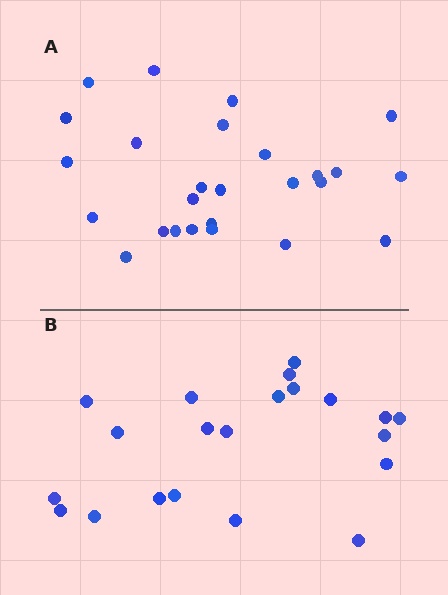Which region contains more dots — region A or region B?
Region A (the top region) has more dots.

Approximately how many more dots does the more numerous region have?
Region A has about 5 more dots than region B.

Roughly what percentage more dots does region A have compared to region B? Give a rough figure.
About 25% more.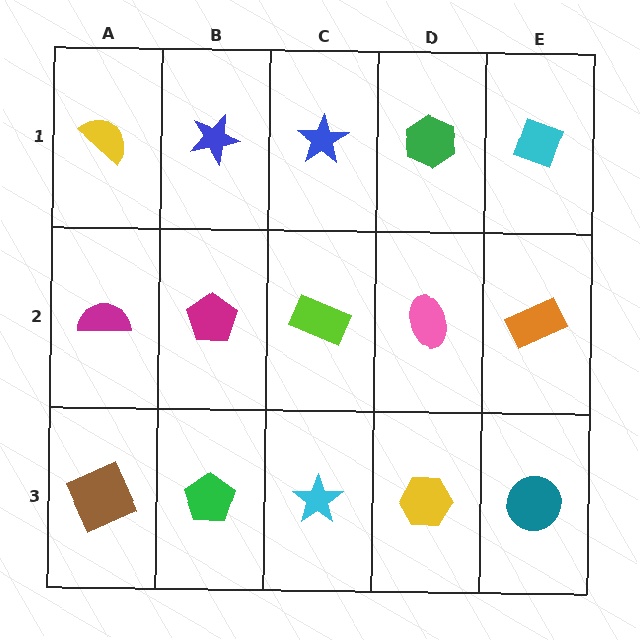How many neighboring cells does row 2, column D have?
4.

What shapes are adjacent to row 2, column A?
A yellow semicircle (row 1, column A), a brown square (row 3, column A), a magenta pentagon (row 2, column B).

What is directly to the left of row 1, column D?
A blue star.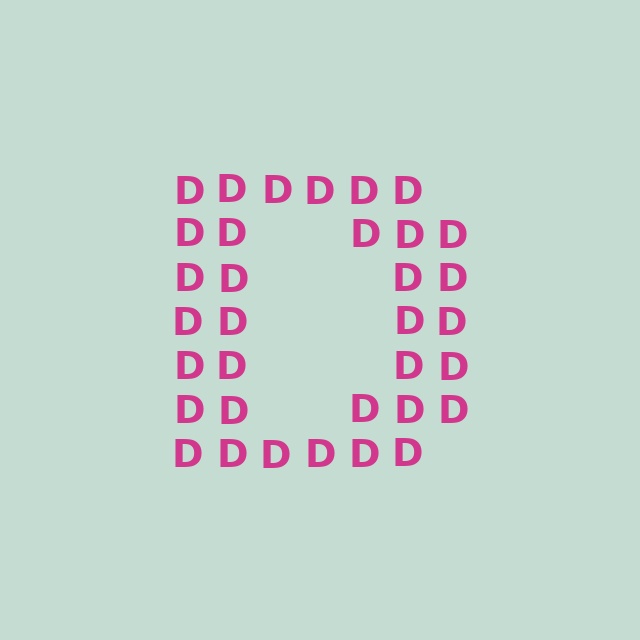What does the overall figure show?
The overall figure shows the letter D.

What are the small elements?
The small elements are letter D's.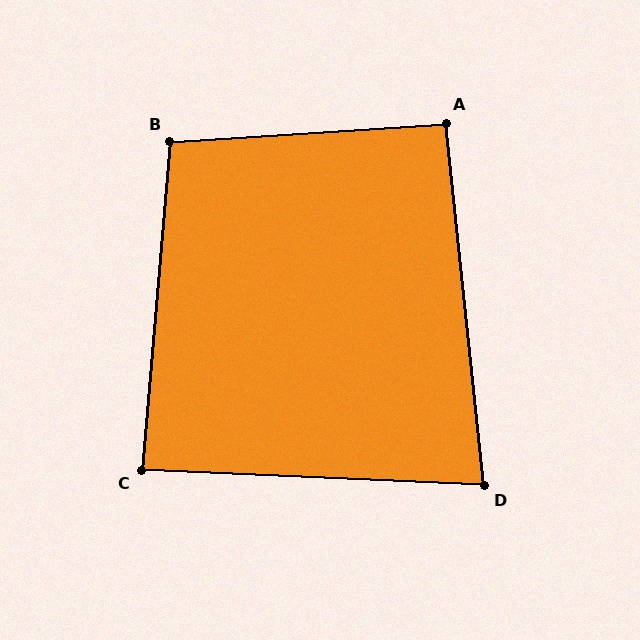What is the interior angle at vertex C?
Approximately 88 degrees (approximately right).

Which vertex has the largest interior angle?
B, at approximately 99 degrees.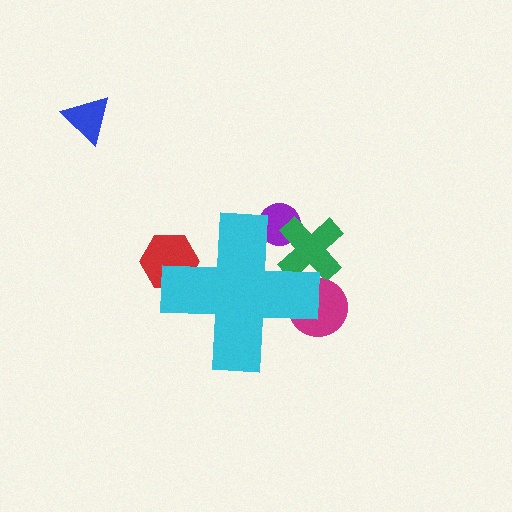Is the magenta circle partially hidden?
Yes, the magenta circle is partially hidden behind the cyan cross.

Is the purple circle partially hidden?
Yes, the purple circle is partially hidden behind the cyan cross.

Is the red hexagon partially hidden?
Yes, the red hexagon is partially hidden behind the cyan cross.